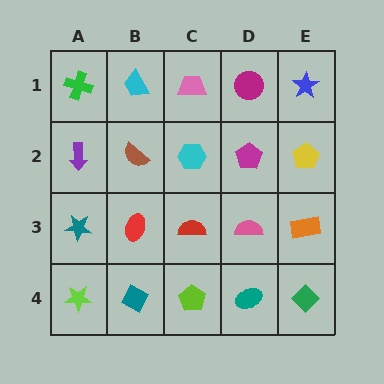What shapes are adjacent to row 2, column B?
A cyan trapezoid (row 1, column B), a red ellipse (row 3, column B), a purple arrow (row 2, column A), a cyan hexagon (row 2, column C).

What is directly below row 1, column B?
A brown semicircle.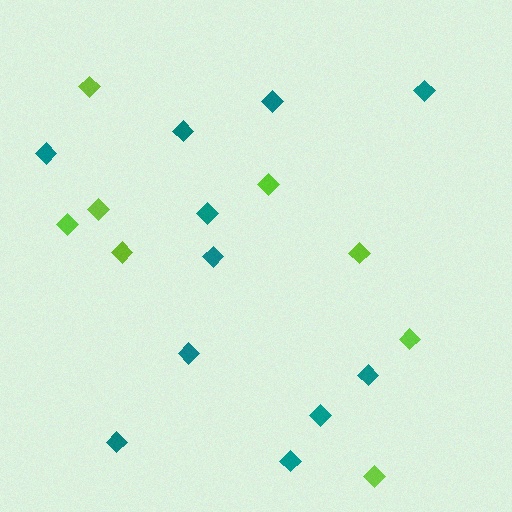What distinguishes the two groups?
There are 2 groups: one group of teal diamonds (11) and one group of lime diamonds (8).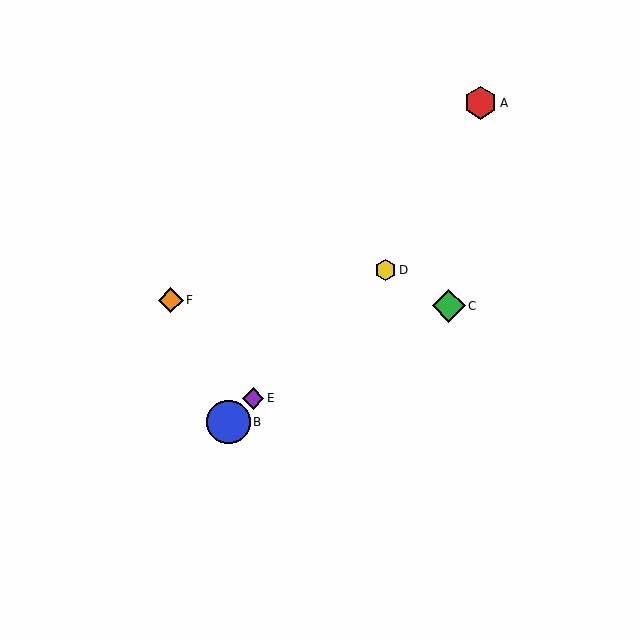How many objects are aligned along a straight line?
3 objects (B, D, E) are aligned along a straight line.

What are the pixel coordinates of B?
Object B is at (228, 422).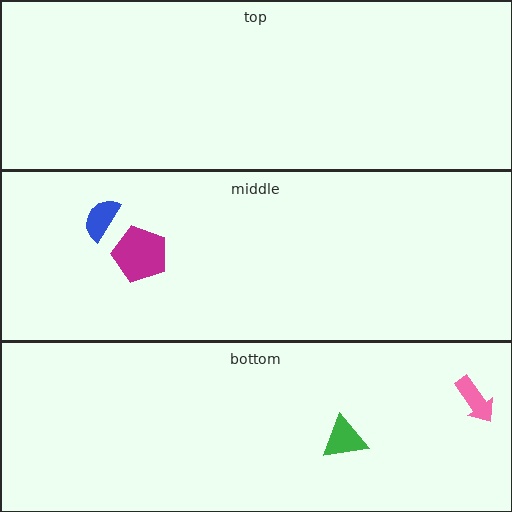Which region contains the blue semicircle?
The middle region.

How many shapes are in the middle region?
2.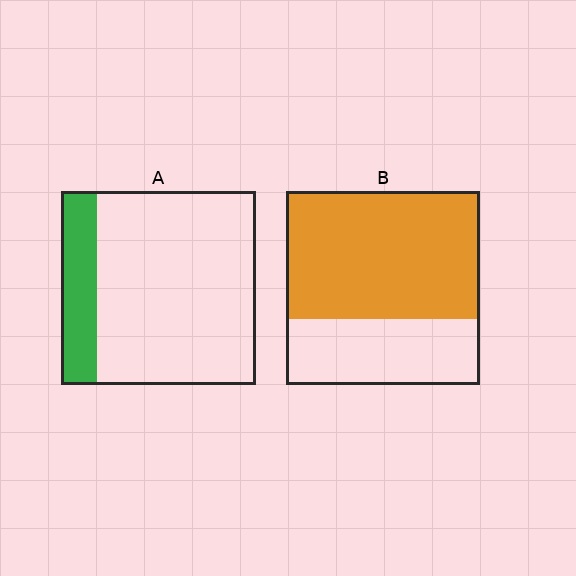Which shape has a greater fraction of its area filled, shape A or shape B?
Shape B.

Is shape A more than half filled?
No.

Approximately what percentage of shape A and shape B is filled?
A is approximately 20% and B is approximately 65%.